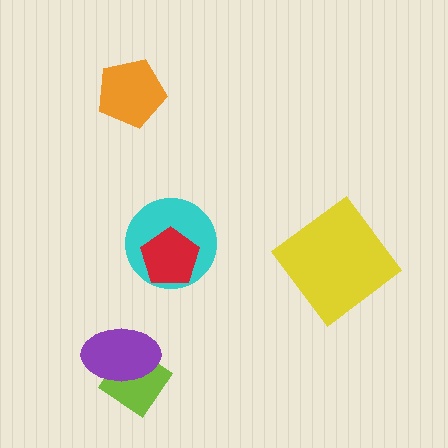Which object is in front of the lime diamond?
The purple ellipse is in front of the lime diamond.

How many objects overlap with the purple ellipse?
1 object overlaps with the purple ellipse.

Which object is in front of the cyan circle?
The red pentagon is in front of the cyan circle.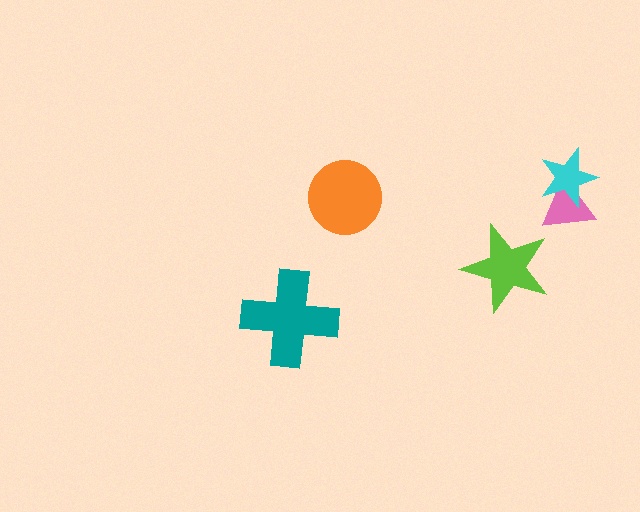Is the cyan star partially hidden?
No, no other shape covers it.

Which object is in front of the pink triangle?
The cyan star is in front of the pink triangle.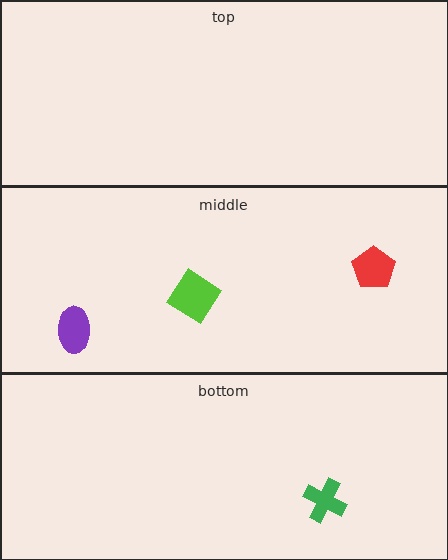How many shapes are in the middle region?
3.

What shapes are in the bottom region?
The green cross.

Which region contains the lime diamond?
The middle region.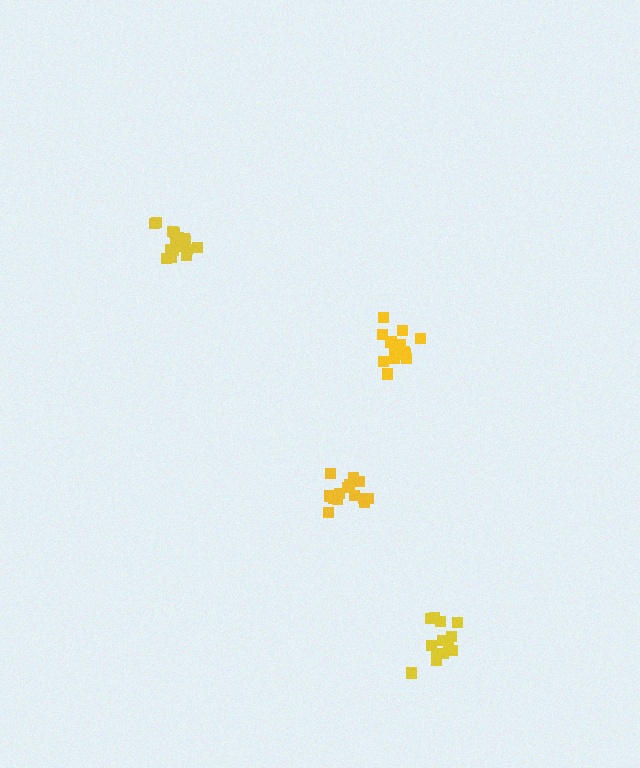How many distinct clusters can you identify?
There are 4 distinct clusters.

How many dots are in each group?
Group 1: 16 dots, Group 2: 13 dots, Group 3: 16 dots, Group 4: 14 dots (59 total).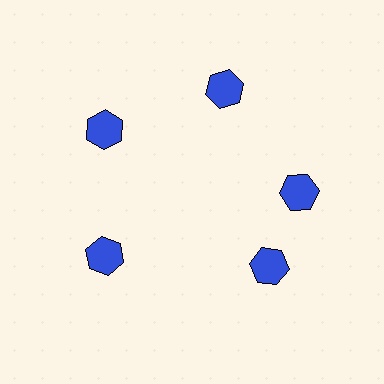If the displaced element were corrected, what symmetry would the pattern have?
It would have 5-fold rotational symmetry — the pattern would map onto itself every 72 degrees.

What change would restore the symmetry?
The symmetry would be restored by rotating it back into even spacing with its neighbors so that all 5 hexagons sit at equal angles and equal distance from the center.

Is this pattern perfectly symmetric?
No. The 5 blue hexagons are arranged in a ring, but one element near the 5 o'clock position is rotated out of alignment along the ring, breaking the 5-fold rotational symmetry.